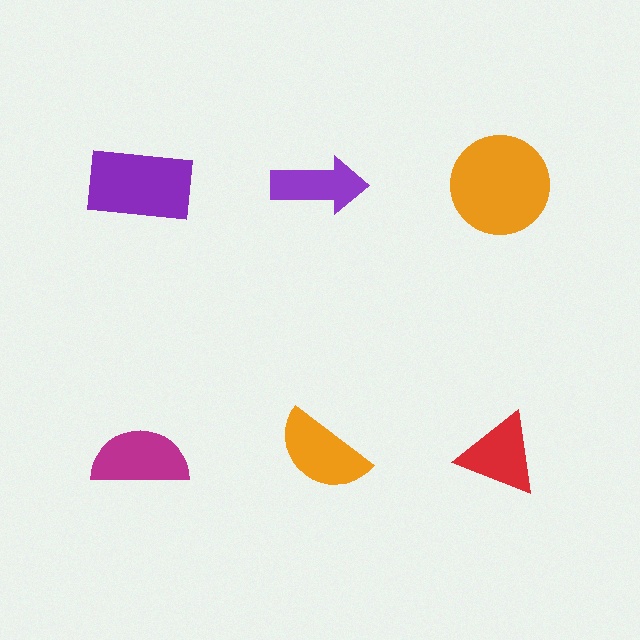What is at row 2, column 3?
A red triangle.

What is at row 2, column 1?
A magenta semicircle.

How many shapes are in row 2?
3 shapes.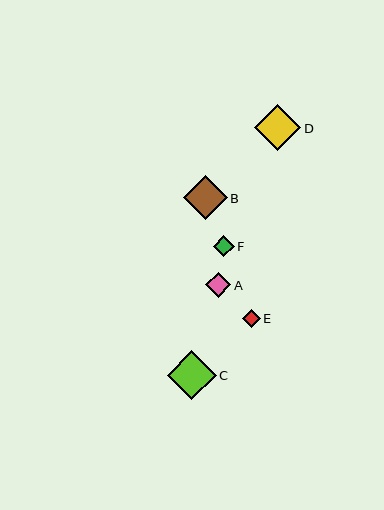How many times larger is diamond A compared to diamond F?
Diamond A is approximately 1.2 times the size of diamond F.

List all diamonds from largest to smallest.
From largest to smallest: C, D, B, A, F, E.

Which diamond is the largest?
Diamond C is the largest with a size of approximately 49 pixels.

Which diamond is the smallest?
Diamond E is the smallest with a size of approximately 18 pixels.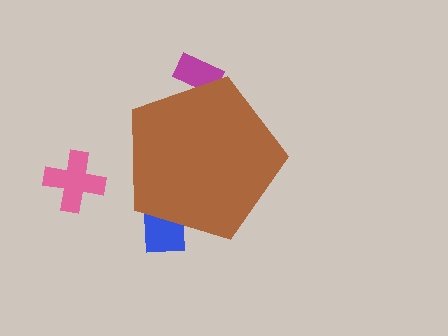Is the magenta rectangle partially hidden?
Yes, the magenta rectangle is partially hidden behind the brown pentagon.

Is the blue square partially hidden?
Yes, the blue square is partially hidden behind the brown pentagon.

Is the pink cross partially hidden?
No, the pink cross is fully visible.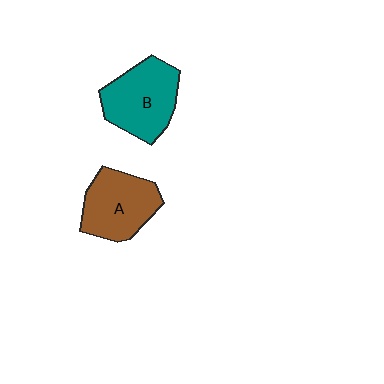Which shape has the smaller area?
Shape A (brown).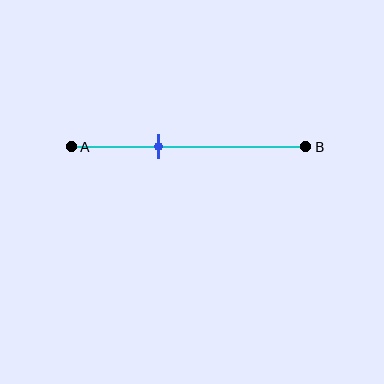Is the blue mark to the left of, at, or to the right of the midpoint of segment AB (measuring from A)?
The blue mark is to the left of the midpoint of segment AB.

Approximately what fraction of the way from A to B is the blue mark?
The blue mark is approximately 35% of the way from A to B.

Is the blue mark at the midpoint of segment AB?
No, the mark is at about 35% from A, not at the 50% midpoint.